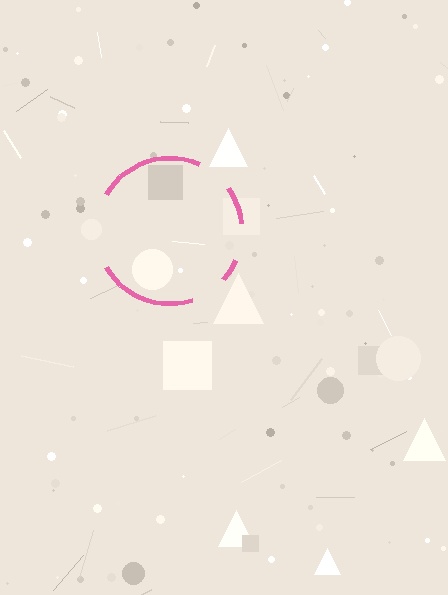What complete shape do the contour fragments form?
The contour fragments form a circle.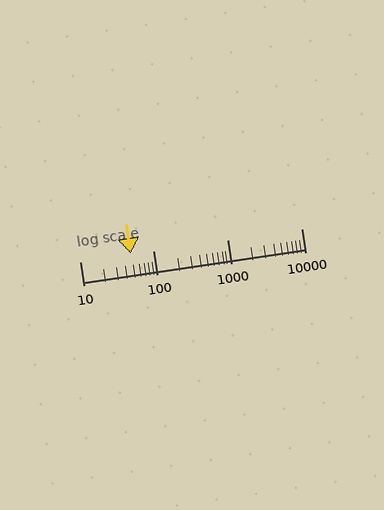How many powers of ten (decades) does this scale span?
The scale spans 3 decades, from 10 to 10000.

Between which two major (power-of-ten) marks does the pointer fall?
The pointer is between 10 and 100.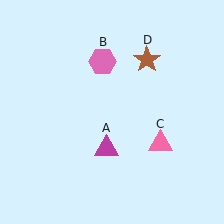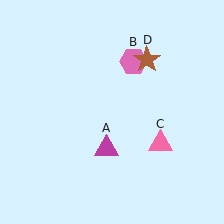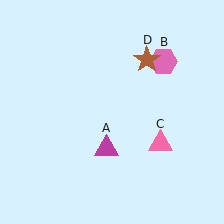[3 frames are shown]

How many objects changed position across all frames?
1 object changed position: pink hexagon (object B).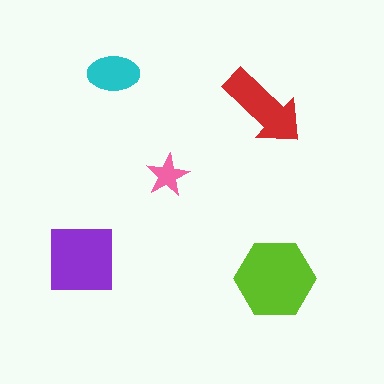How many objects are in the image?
There are 5 objects in the image.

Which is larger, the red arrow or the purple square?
The purple square.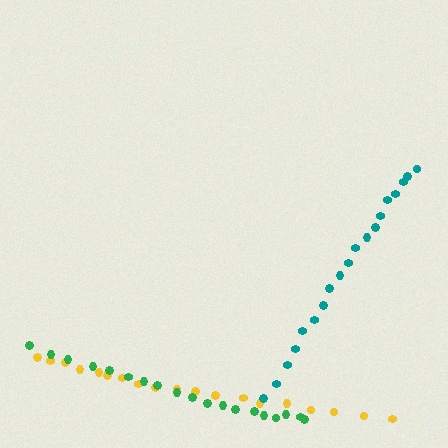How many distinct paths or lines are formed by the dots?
There are 3 distinct paths.